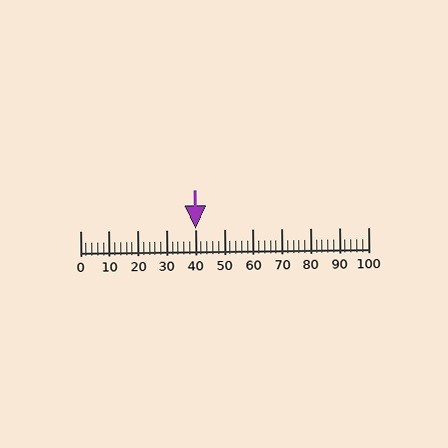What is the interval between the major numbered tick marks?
The major tick marks are spaced 10 units apart.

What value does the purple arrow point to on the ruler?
The purple arrow points to approximately 40.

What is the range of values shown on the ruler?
The ruler shows values from 0 to 100.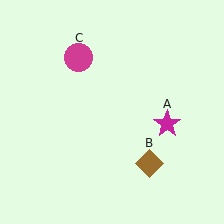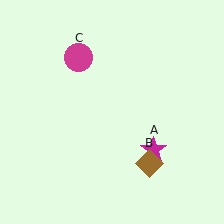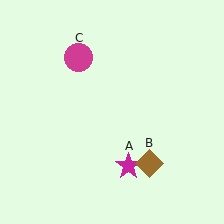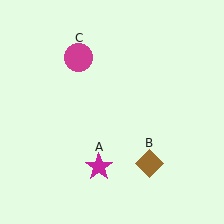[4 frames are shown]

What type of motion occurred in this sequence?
The magenta star (object A) rotated clockwise around the center of the scene.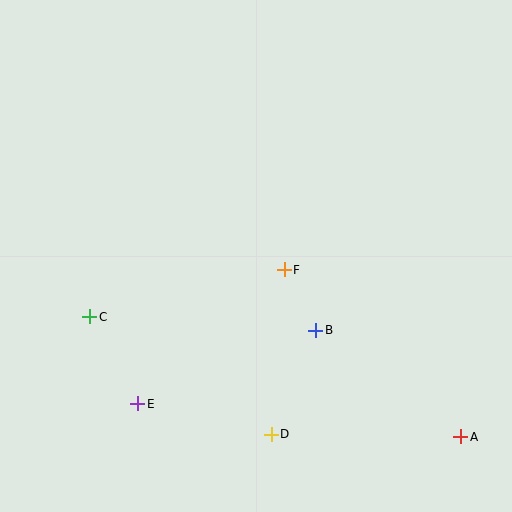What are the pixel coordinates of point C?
Point C is at (90, 317).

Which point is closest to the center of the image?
Point F at (284, 270) is closest to the center.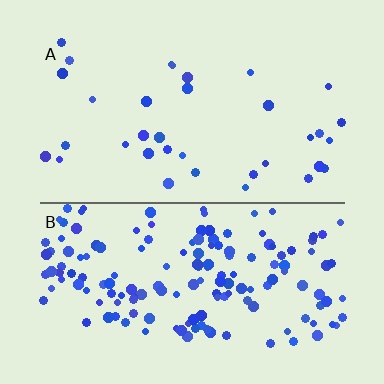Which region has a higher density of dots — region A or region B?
B (the bottom).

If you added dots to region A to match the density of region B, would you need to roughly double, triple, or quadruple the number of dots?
Approximately quadruple.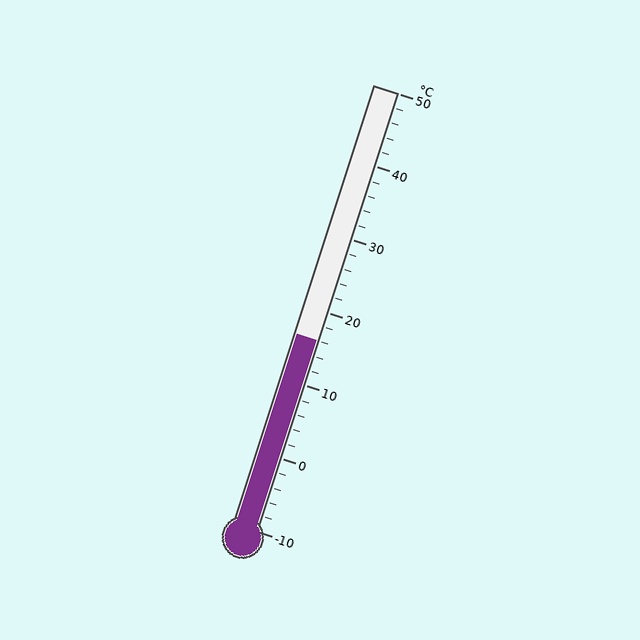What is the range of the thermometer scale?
The thermometer scale ranges from -10°C to 50°C.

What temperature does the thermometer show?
The thermometer shows approximately 16°C.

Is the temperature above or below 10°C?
The temperature is above 10°C.